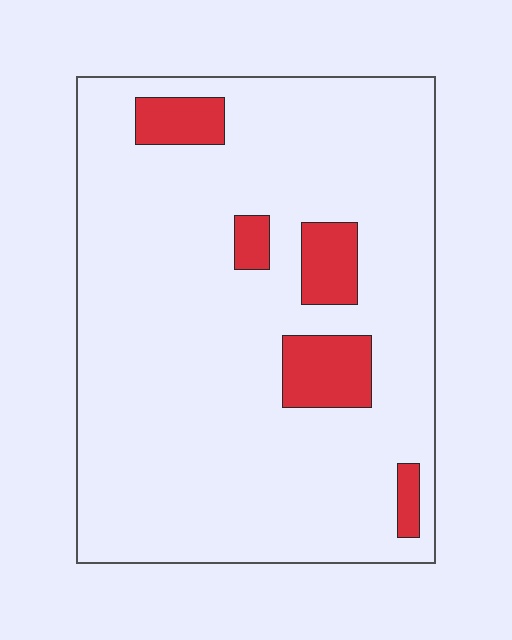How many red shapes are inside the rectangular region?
5.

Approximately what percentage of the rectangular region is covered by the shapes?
Approximately 10%.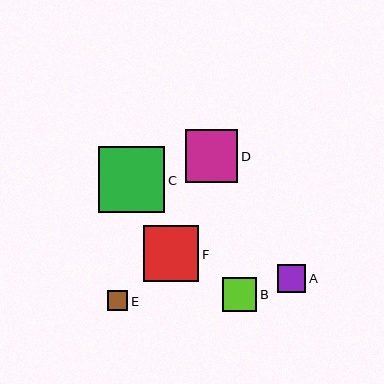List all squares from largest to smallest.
From largest to smallest: C, F, D, B, A, E.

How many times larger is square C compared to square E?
Square C is approximately 3.2 times the size of square E.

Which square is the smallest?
Square E is the smallest with a size of approximately 20 pixels.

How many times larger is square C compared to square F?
Square C is approximately 1.2 times the size of square F.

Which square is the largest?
Square C is the largest with a size of approximately 66 pixels.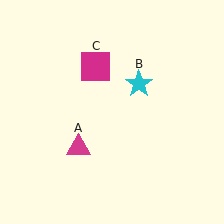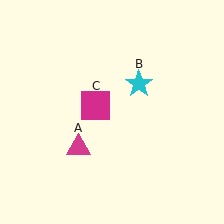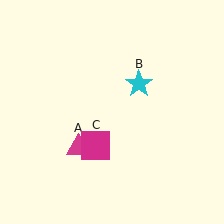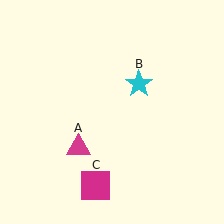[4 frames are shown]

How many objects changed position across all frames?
1 object changed position: magenta square (object C).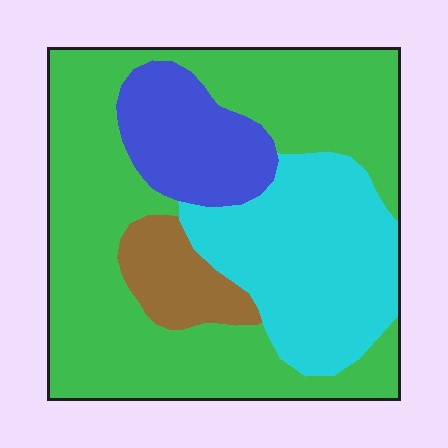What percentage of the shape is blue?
Blue takes up less than a sixth of the shape.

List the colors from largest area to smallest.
From largest to smallest: green, cyan, blue, brown.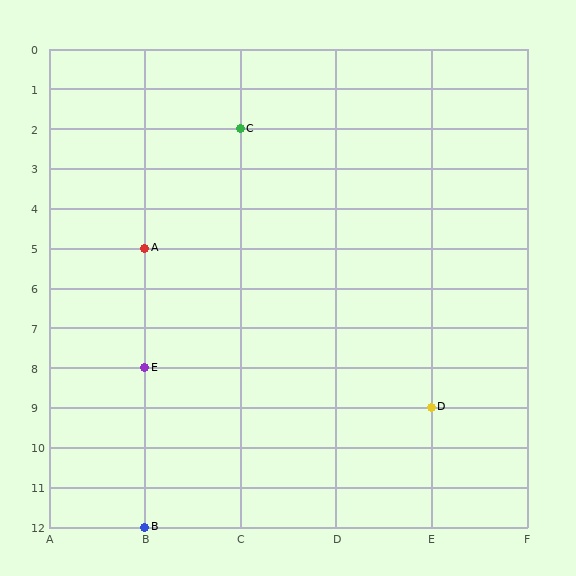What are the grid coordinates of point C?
Point C is at grid coordinates (C, 2).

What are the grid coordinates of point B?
Point B is at grid coordinates (B, 12).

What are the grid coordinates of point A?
Point A is at grid coordinates (B, 5).